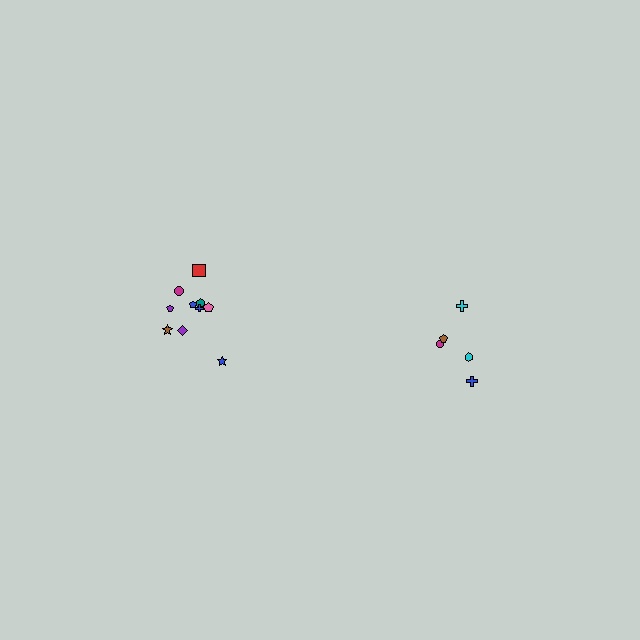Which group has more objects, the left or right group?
The left group.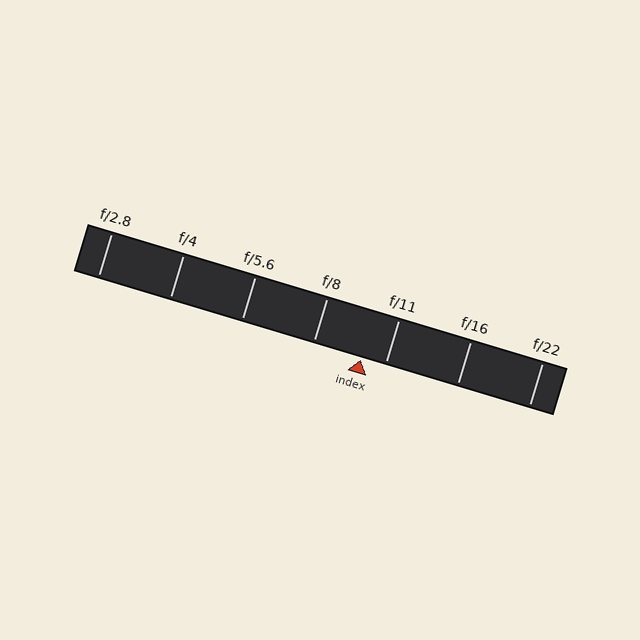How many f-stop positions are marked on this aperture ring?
There are 7 f-stop positions marked.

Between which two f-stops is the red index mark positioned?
The index mark is between f/8 and f/11.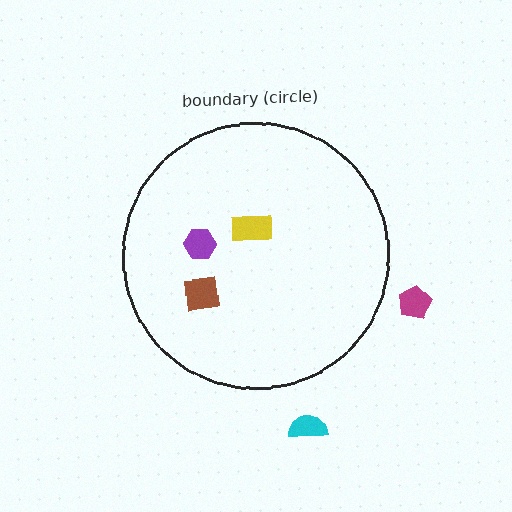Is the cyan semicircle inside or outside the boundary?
Outside.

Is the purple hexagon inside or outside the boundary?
Inside.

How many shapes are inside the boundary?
3 inside, 2 outside.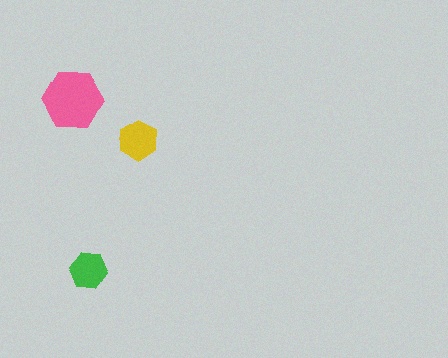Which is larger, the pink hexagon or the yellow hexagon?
The pink one.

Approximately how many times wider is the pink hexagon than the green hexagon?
About 1.5 times wider.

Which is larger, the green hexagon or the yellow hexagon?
The yellow one.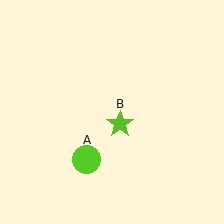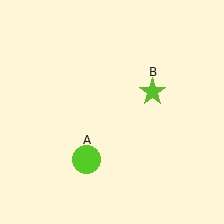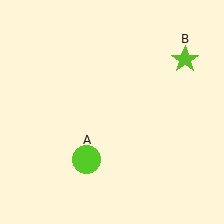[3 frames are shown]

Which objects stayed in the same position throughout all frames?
Lime circle (object A) remained stationary.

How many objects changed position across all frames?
1 object changed position: lime star (object B).